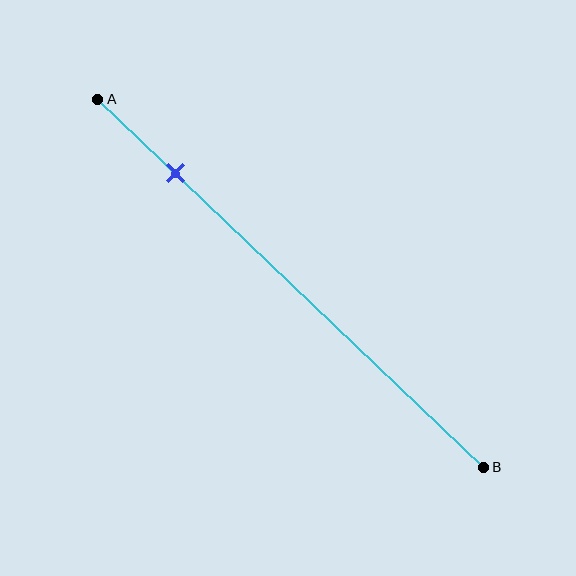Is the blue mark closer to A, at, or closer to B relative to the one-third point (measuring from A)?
The blue mark is closer to point A than the one-third point of segment AB.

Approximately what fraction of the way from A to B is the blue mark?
The blue mark is approximately 20% of the way from A to B.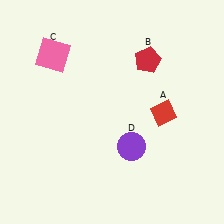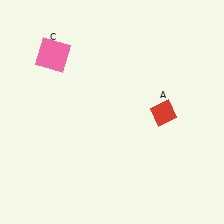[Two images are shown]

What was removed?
The purple circle (D), the red pentagon (B) were removed in Image 2.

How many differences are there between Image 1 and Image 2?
There are 2 differences between the two images.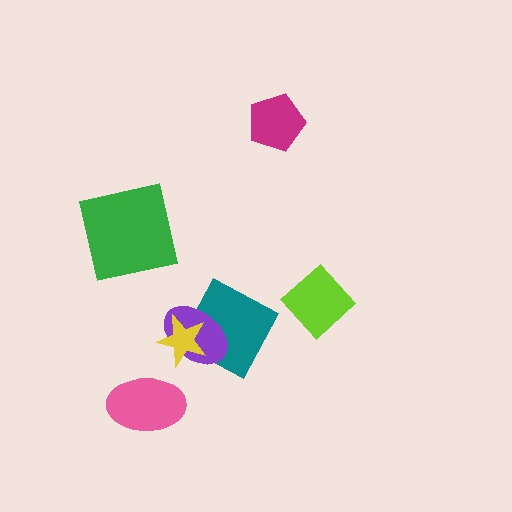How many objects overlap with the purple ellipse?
2 objects overlap with the purple ellipse.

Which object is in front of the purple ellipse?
The yellow star is in front of the purple ellipse.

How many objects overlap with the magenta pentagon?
0 objects overlap with the magenta pentagon.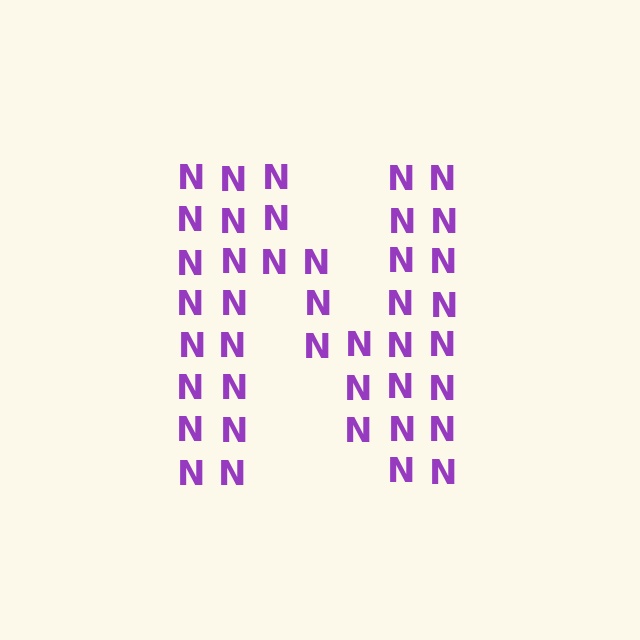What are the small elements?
The small elements are letter N's.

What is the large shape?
The large shape is the letter N.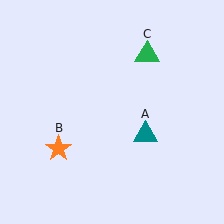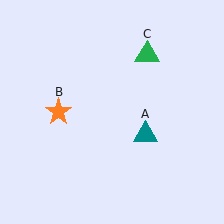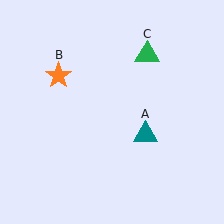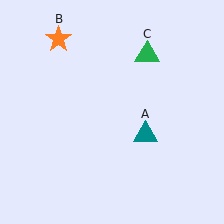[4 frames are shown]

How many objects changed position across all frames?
1 object changed position: orange star (object B).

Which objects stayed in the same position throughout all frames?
Teal triangle (object A) and green triangle (object C) remained stationary.